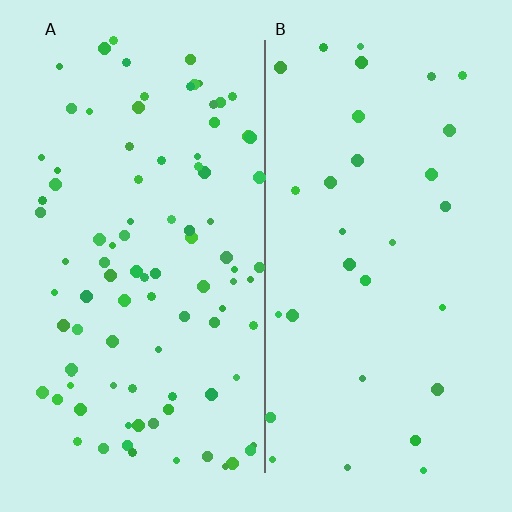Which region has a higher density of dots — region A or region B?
A (the left).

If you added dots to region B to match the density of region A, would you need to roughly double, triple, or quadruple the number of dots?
Approximately triple.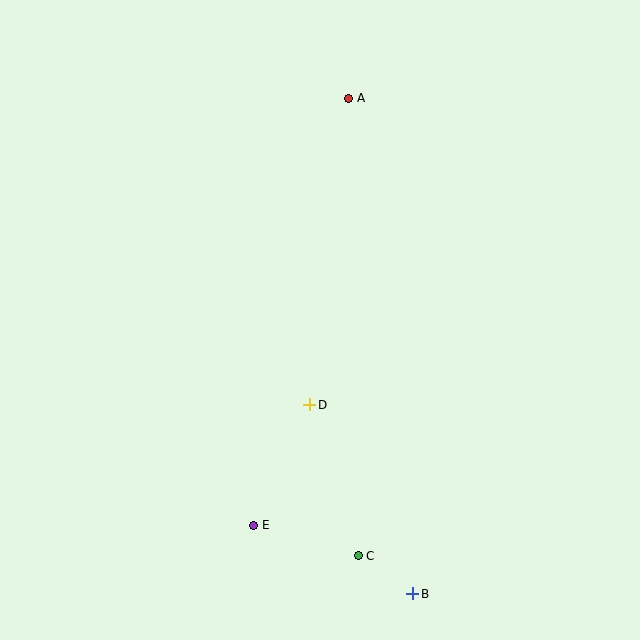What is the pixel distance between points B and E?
The distance between B and E is 173 pixels.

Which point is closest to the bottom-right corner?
Point B is closest to the bottom-right corner.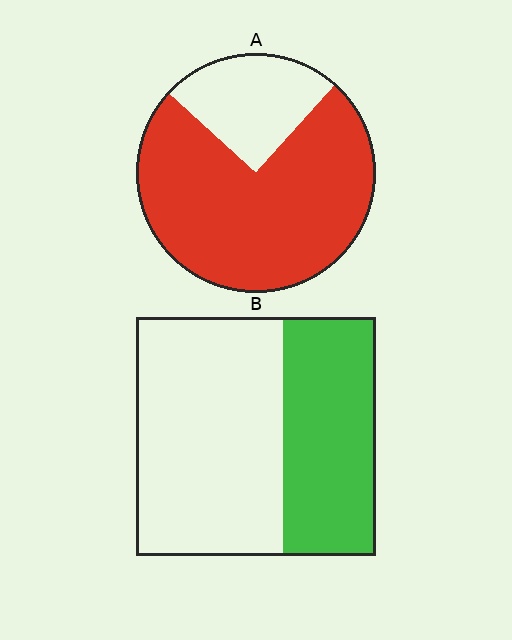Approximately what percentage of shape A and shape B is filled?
A is approximately 75% and B is approximately 40%.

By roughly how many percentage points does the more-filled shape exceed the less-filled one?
By roughly 35 percentage points (A over B).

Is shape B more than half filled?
No.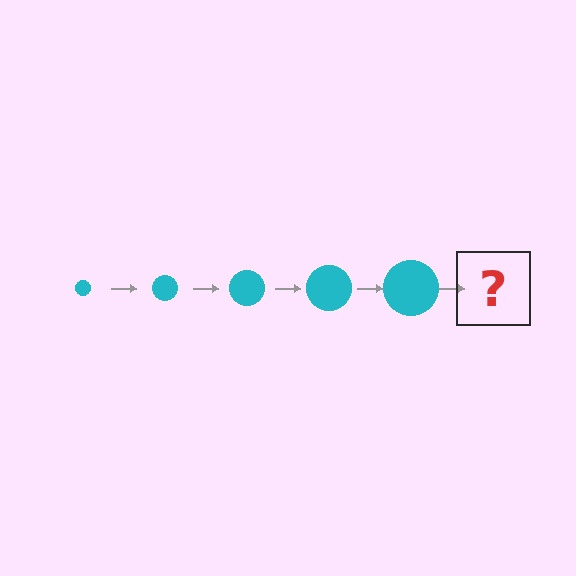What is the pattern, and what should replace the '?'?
The pattern is that the circle gets progressively larger each step. The '?' should be a cyan circle, larger than the previous one.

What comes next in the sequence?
The next element should be a cyan circle, larger than the previous one.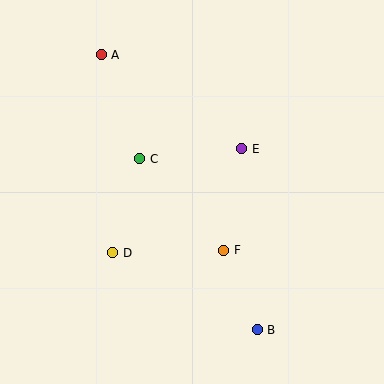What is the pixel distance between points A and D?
The distance between A and D is 198 pixels.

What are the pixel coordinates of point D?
Point D is at (113, 253).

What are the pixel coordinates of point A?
Point A is at (101, 55).